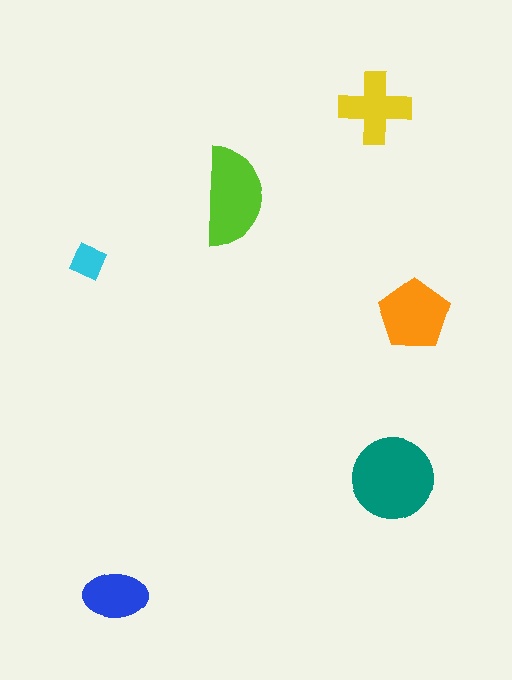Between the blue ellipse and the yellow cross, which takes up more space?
The yellow cross.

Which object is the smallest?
The cyan diamond.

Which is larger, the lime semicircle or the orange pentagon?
The lime semicircle.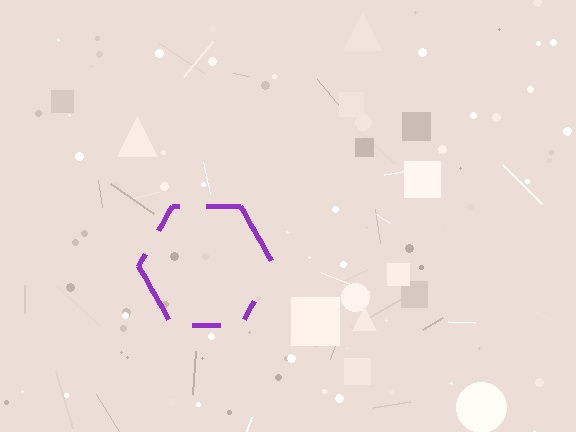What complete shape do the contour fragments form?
The contour fragments form a hexagon.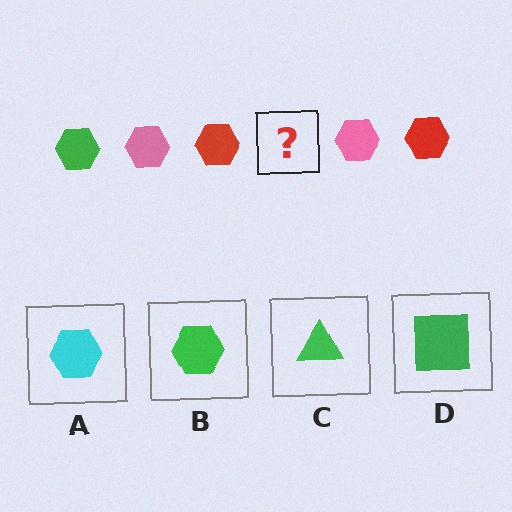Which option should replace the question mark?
Option B.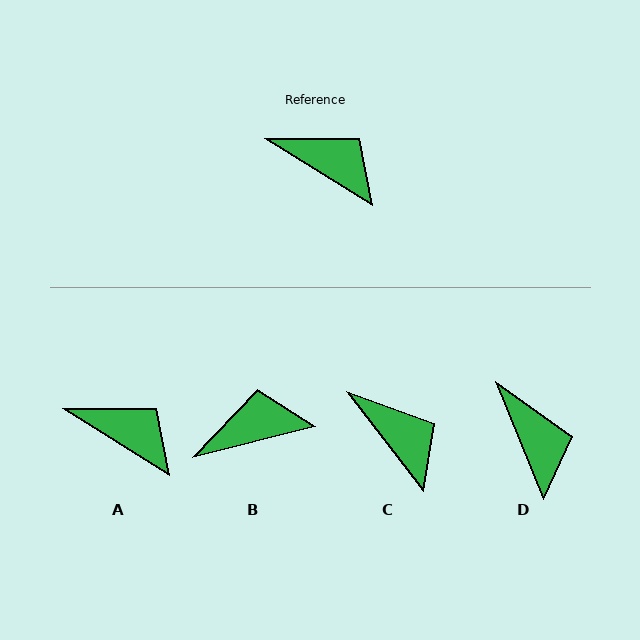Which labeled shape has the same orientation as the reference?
A.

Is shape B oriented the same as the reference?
No, it is off by about 46 degrees.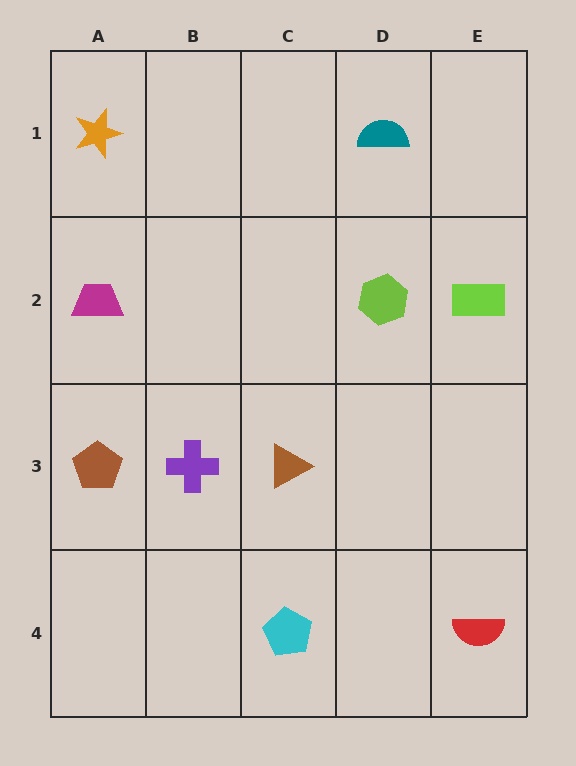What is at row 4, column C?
A cyan pentagon.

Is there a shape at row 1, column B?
No, that cell is empty.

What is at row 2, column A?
A magenta trapezoid.